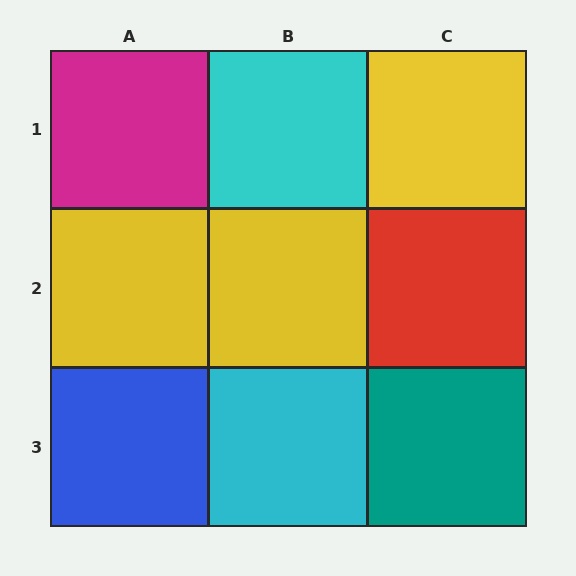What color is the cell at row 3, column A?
Blue.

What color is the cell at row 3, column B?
Cyan.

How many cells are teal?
1 cell is teal.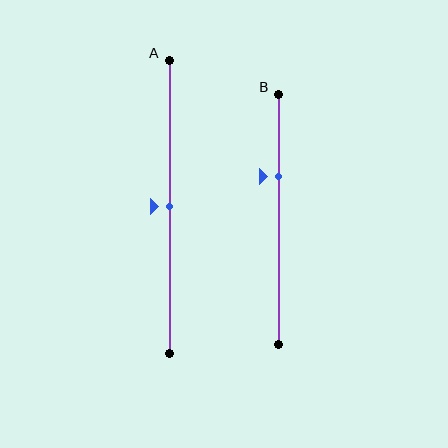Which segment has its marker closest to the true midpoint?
Segment A has its marker closest to the true midpoint.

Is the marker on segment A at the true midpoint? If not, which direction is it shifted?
Yes, the marker on segment A is at the true midpoint.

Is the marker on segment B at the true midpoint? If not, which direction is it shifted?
No, the marker on segment B is shifted upward by about 17% of the segment length.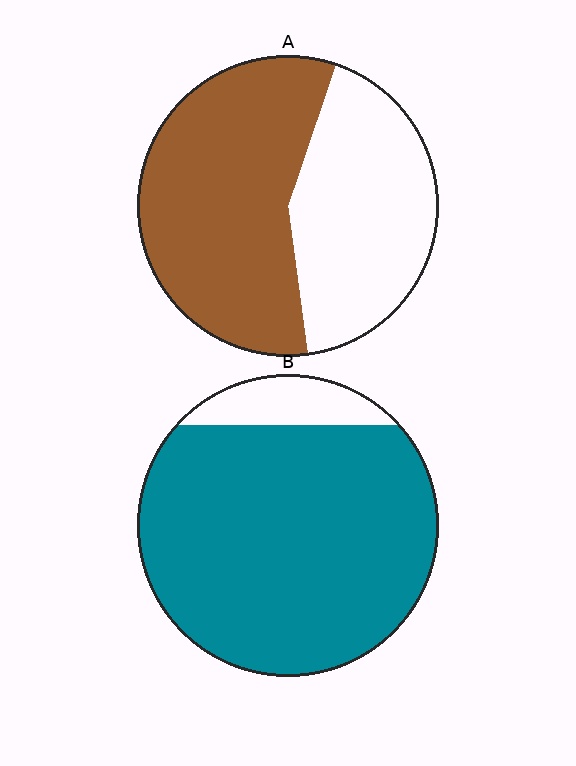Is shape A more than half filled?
Yes.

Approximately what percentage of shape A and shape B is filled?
A is approximately 55% and B is approximately 90%.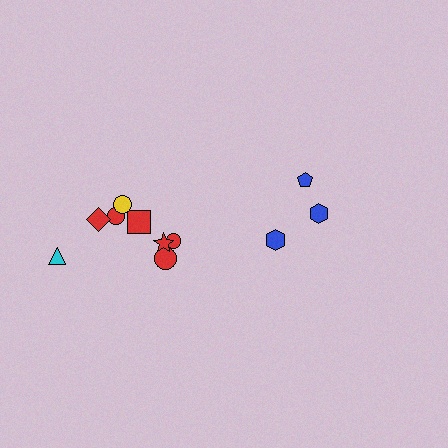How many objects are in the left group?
There are 8 objects.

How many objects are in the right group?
There are 3 objects.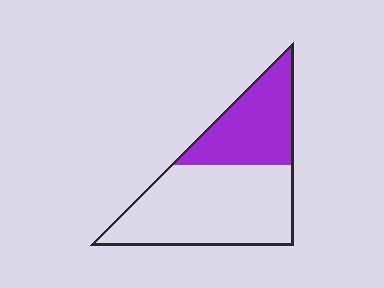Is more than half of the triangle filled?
No.